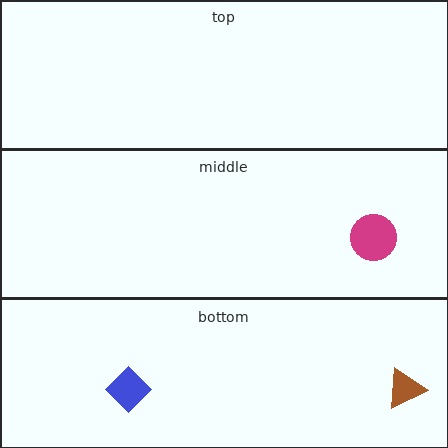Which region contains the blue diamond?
The bottom region.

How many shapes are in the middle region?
1.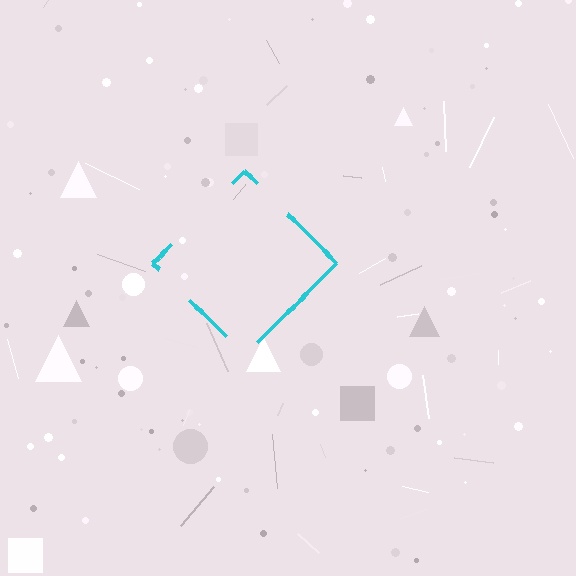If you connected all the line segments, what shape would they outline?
They would outline a diamond.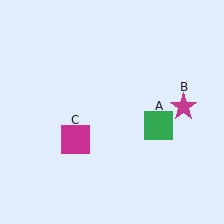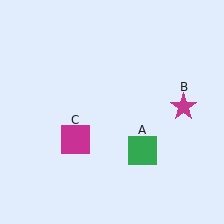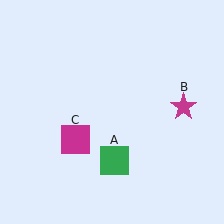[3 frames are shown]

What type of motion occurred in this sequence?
The green square (object A) rotated clockwise around the center of the scene.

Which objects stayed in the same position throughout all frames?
Magenta star (object B) and magenta square (object C) remained stationary.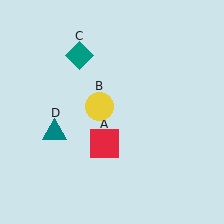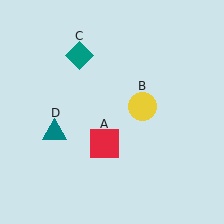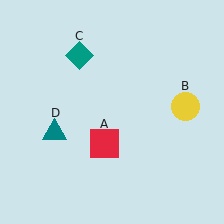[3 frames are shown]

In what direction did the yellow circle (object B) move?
The yellow circle (object B) moved right.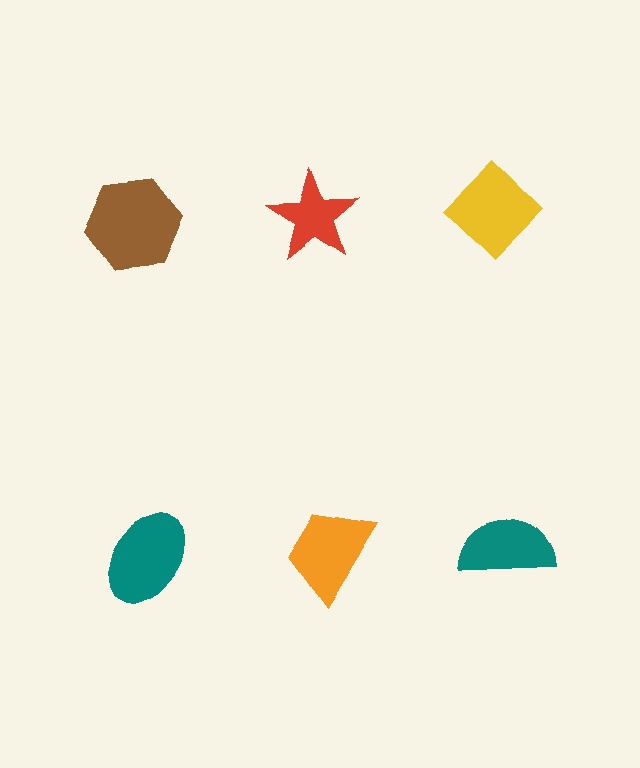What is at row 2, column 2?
An orange trapezoid.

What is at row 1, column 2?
A red star.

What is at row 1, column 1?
A brown hexagon.